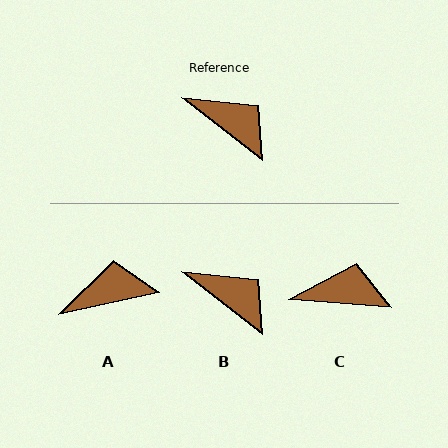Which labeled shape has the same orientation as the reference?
B.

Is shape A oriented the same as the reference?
No, it is off by about 50 degrees.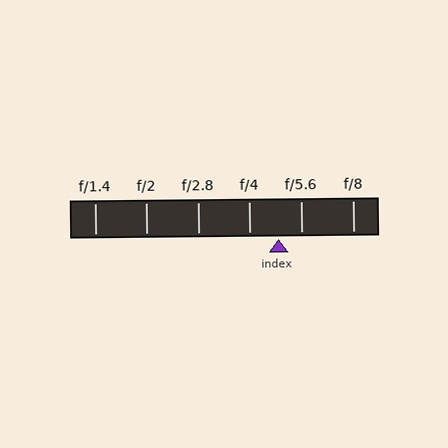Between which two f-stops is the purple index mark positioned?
The index mark is between f/4 and f/5.6.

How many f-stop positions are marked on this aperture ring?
There are 6 f-stop positions marked.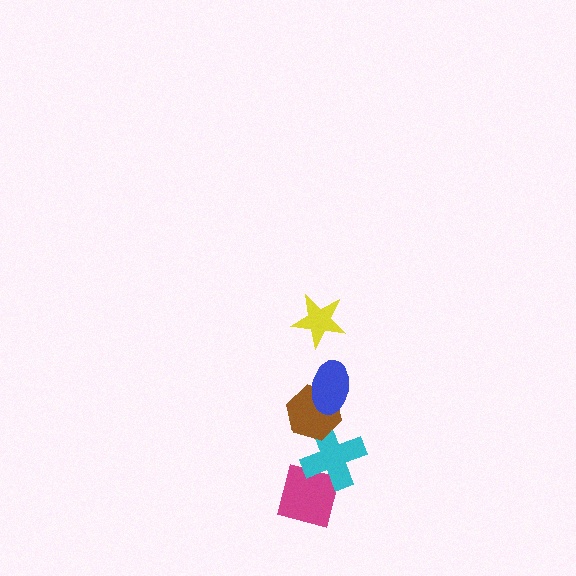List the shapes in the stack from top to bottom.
From top to bottom: the yellow star, the blue ellipse, the brown hexagon, the cyan cross, the magenta square.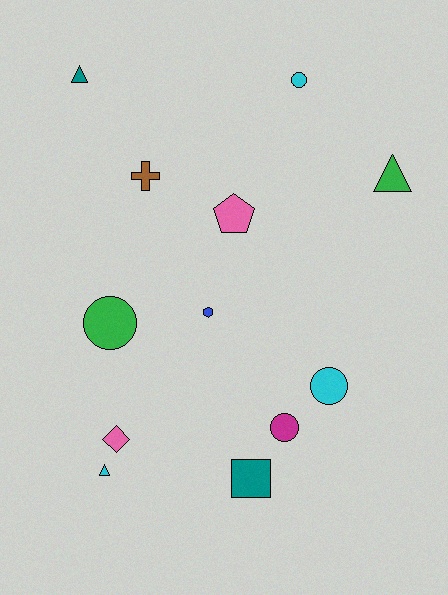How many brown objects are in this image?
There is 1 brown object.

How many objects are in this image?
There are 12 objects.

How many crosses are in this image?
There is 1 cross.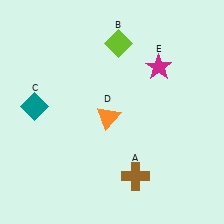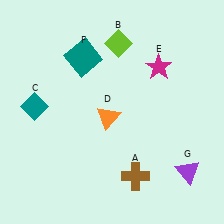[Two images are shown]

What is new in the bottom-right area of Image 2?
A purple triangle (G) was added in the bottom-right area of Image 2.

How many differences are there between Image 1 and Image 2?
There are 2 differences between the two images.